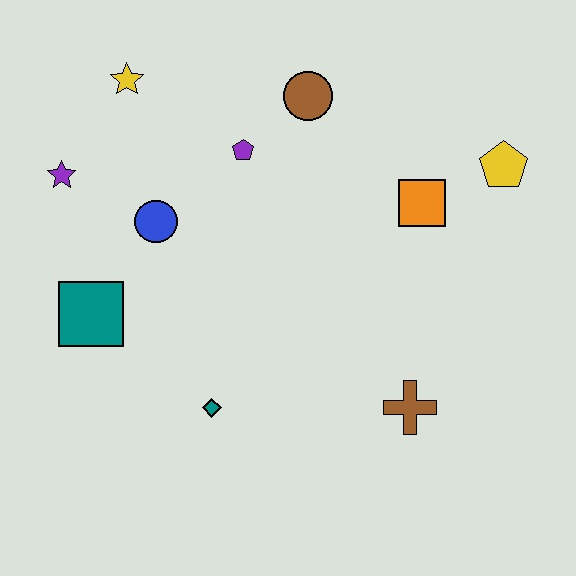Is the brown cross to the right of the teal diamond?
Yes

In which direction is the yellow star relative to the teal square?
The yellow star is above the teal square.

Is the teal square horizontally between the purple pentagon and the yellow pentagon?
No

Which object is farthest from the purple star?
The yellow pentagon is farthest from the purple star.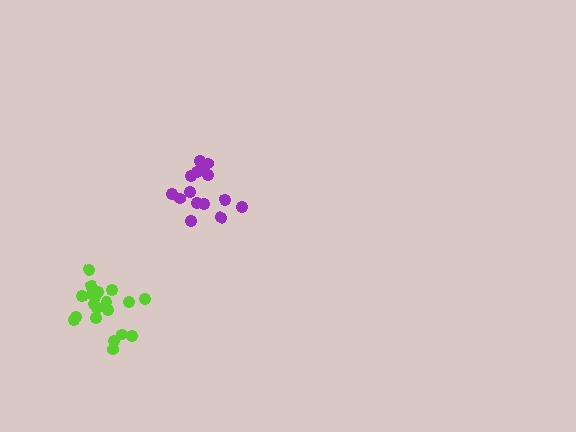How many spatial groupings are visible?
There are 2 spatial groupings.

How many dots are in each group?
Group 1: 17 dots, Group 2: 21 dots (38 total).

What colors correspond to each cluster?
The clusters are colored: purple, lime.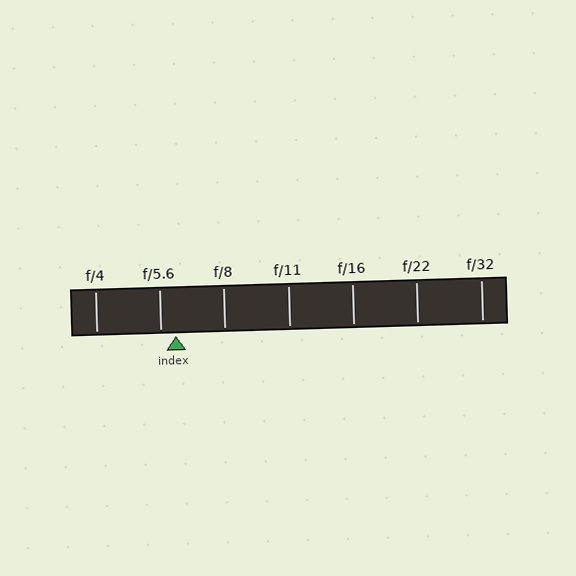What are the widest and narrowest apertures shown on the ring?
The widest aperture shown is f/4 and the narrowest is f/32.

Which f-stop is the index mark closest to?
The index mark is closest to f/5.6.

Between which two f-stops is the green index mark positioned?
The index mark is between f/5.6 and f/8.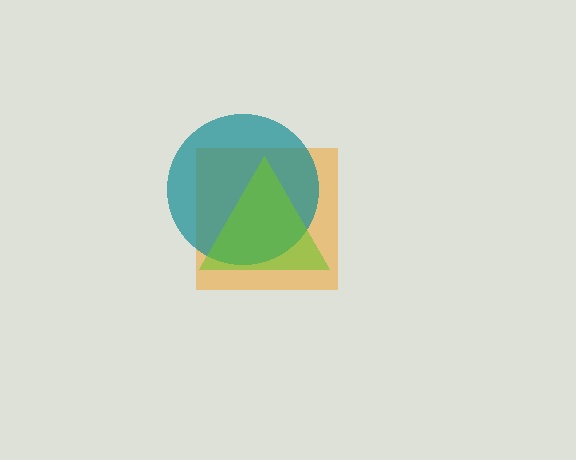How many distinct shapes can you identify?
There are 3 distinct shapes: an orange square, a teal circle, a lime triangle.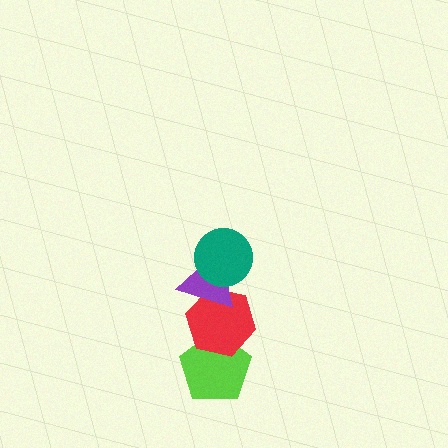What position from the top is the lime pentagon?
The lime pentagon is 4th from the top.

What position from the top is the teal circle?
The teal circle is 1st from the top.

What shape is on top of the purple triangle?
The teal circle is on top of the purple triangle.